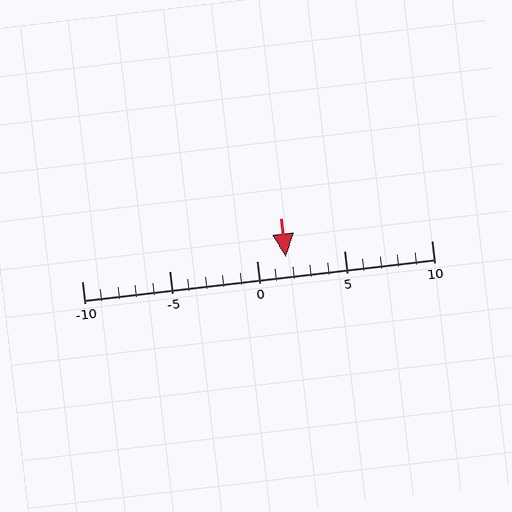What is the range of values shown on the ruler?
The ruler shows values from -10 to 10.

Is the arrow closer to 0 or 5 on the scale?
The arrow is closer to 0.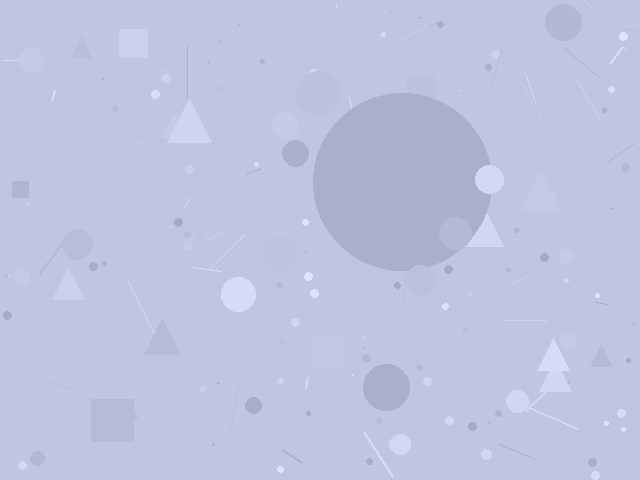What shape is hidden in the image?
A circle is hidden in the image.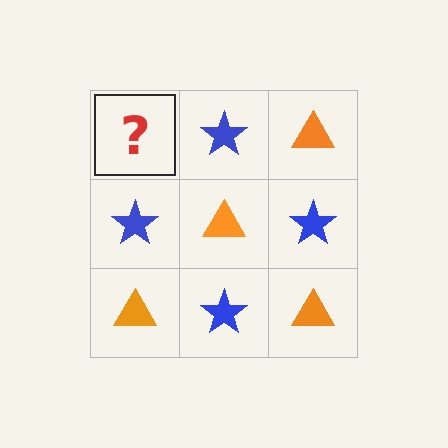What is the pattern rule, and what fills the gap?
The rule is that it alternates orange triangle and blue star in a checkerboard pattern. The gap should be filled with an orange triangle.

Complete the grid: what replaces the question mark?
The question mark should be replaced with an orange triangle.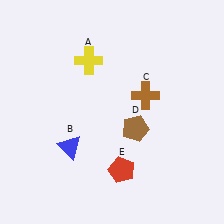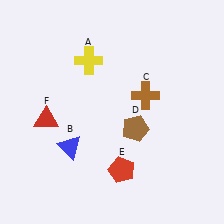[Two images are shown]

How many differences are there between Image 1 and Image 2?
There is 1 difference between the two images.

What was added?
A red triangle (F) was added in Image 2.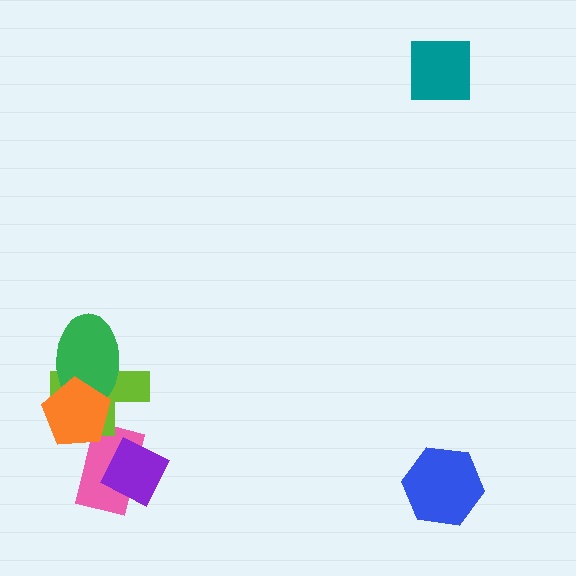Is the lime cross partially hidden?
Yes, it is partially covered by another shape.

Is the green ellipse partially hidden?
Yes, it is partially covered by another shape.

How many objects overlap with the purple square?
1 object overlaps with the purple square.